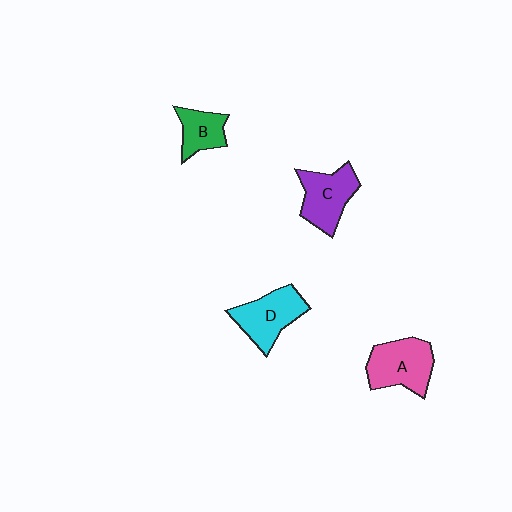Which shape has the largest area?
Shape A (pink).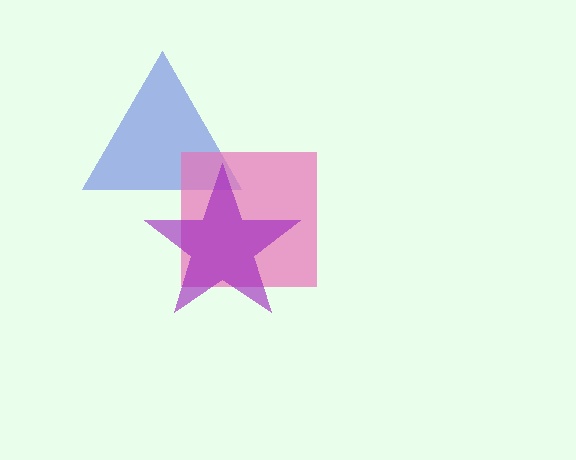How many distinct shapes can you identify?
There are 3 distinct shapes: a blue triangle, a pink square, a purple star.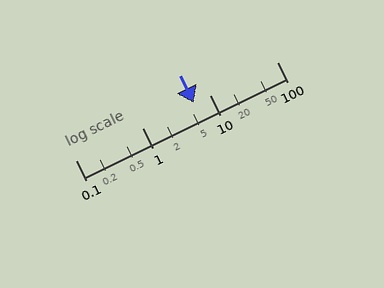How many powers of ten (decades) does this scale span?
The scale spans 3 decades, from 0.1 to 100.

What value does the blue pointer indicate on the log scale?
The pointer indicates approximately 5.8.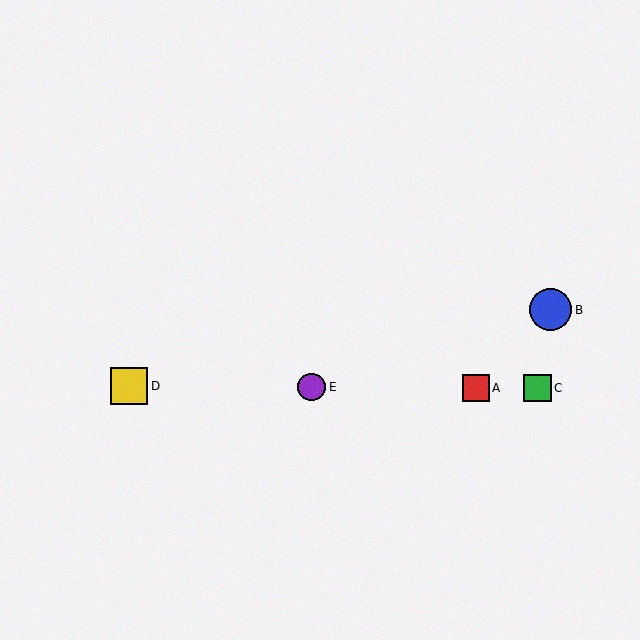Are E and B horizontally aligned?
No, E is at y≈387 and B is at y≈310.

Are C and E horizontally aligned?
Yes, both are at y≈388.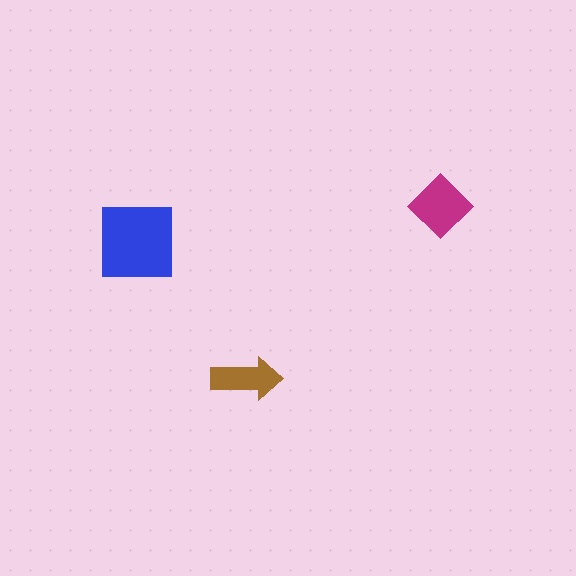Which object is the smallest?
The brown arrow.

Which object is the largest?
The blue square.